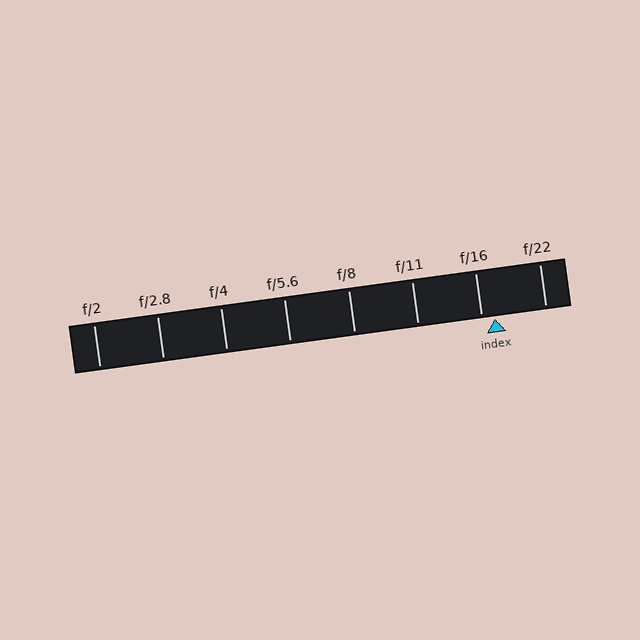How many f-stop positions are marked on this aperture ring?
There are 8 f-stop positions marked.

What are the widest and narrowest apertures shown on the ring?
The widest aperture shown is f/2 and the narrowest is f/22.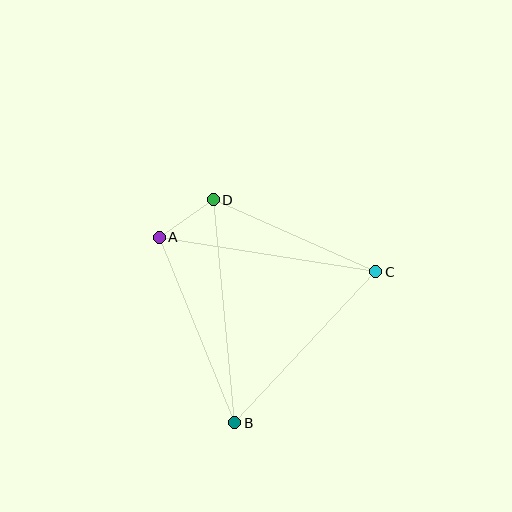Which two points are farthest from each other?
Points B and D are farthest from each other.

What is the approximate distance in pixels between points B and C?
The distance between B and C is approximately 206 pixels.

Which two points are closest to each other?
Points A and D are closest to each other.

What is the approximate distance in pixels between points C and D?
The distance between C and D is approximately 178 pixels.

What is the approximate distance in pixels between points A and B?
The distance between A and B is approximately 200 pixels.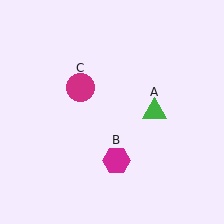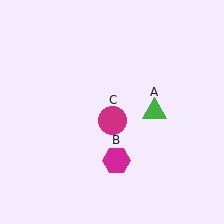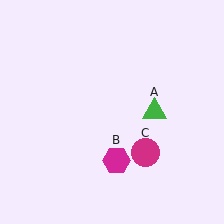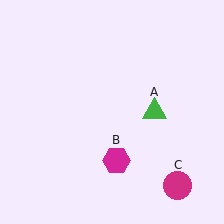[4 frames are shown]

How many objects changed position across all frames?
1 object changed position: magenta circle (object C).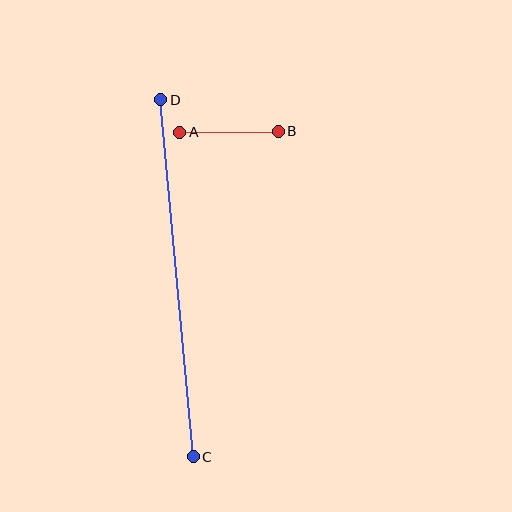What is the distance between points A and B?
The distance is approximately 99 pixels.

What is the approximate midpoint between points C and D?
The midpoint is at approximately (177, 278) pixels.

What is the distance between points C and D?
The distance is approximately 359 pixels.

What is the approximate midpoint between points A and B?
The midpoint is at approximately (229, 132) pixels.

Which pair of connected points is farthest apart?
Points C and D are farthest apart.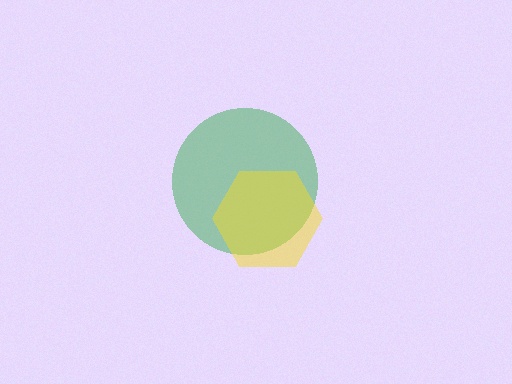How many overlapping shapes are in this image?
There are 2 overlapping shapes in the image.